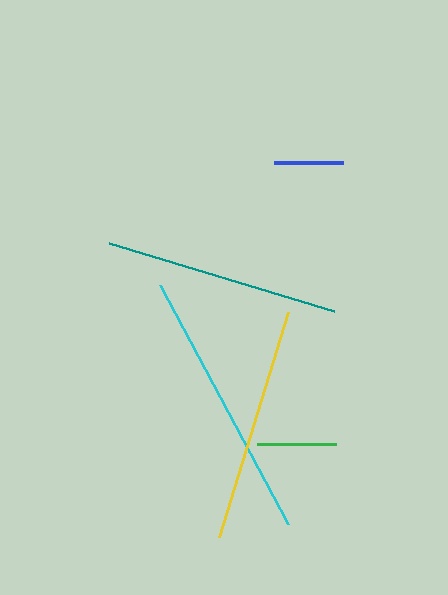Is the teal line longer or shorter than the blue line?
The teal line is longer than the blue line.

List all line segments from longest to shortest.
From longest to shortest: cyan, teal, yellow, green, blue.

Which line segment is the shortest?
The blue line is the shortest at approximately 69 pixels.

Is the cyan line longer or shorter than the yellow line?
The cyan line is longer than the yellow line.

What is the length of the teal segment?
The teal segment is approximately 236 pixels long.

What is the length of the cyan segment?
The cyan segment is approximately 271 pixels long.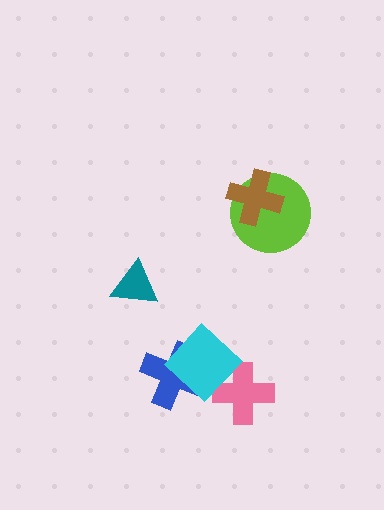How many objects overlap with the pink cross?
1 object overlaps with the pink cross.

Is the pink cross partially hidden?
Yes, it is partially covered by another shape.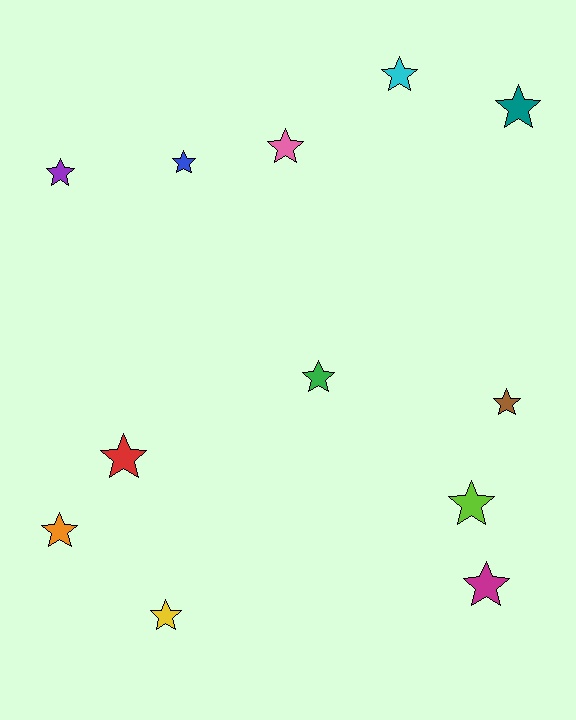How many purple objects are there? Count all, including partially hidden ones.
There is 1 purple object.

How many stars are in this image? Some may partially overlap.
There are 12 stars.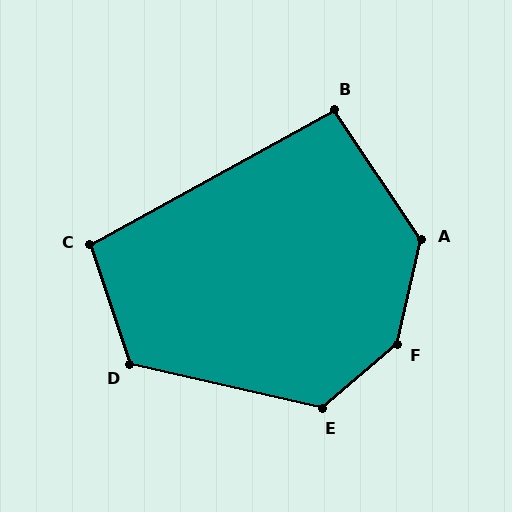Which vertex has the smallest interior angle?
B, at approximately 95 degrees.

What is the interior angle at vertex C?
Approximately 101 degrees (obtuse).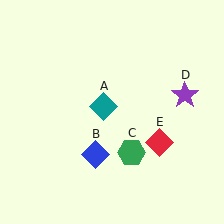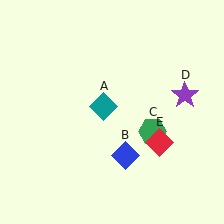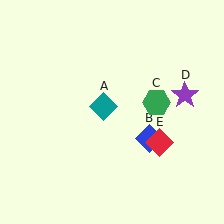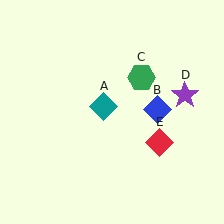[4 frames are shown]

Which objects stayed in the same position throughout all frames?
Teal diamond (object A) and purple star (object D) and red diamond (object E) remained stationary.